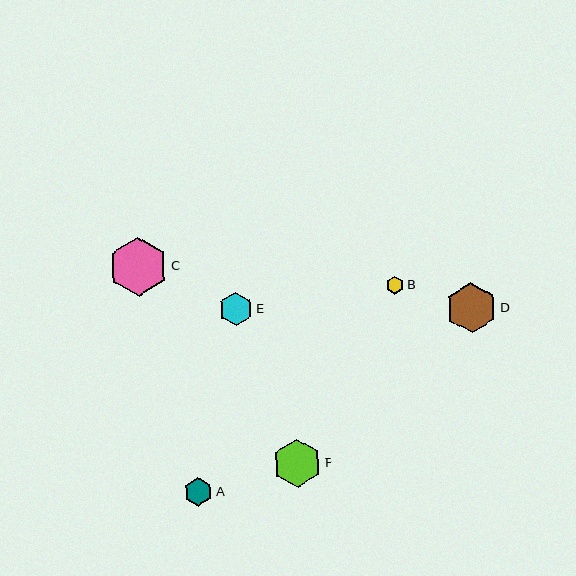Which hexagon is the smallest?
Hexagon B is the smallest with a size of approximately 18 pixels.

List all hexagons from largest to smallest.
From largest to smallest: C, D, F, E, A, B.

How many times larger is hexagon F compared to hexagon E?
Hexagon F is approximately 1.4 times the size of hexagon E.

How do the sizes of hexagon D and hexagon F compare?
Hexagon D and hexagon F are approximately the same size.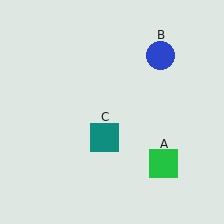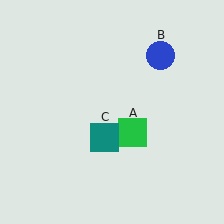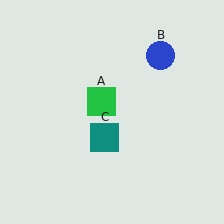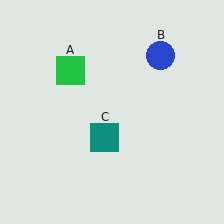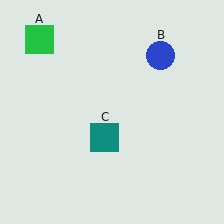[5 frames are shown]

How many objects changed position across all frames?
1 object changed position: green square (object A).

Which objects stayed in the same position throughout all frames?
Blue circle (object B) and teal square (object C) remained stationary.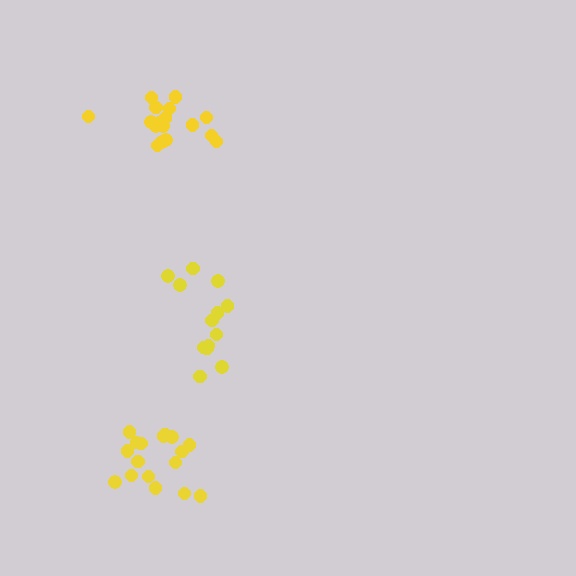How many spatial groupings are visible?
There are 3 spatial groupings.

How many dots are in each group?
Group 1: 14 dots, Group 2: 17 dots, Group 3: 18 dots (49 total).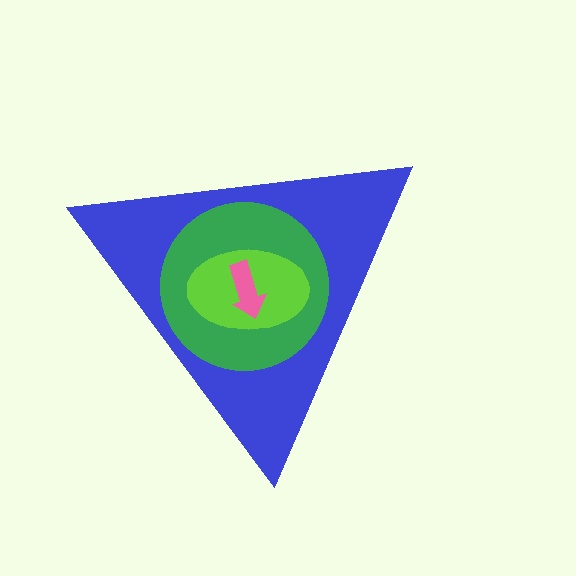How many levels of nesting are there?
4.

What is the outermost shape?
The blue triangle.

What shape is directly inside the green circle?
The lime ellipse.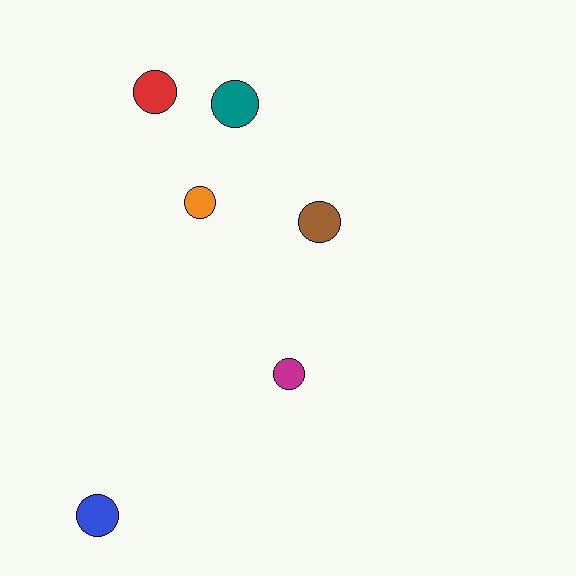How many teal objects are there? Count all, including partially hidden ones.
There is 1 teal object.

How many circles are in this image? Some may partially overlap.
There are 6 circles.